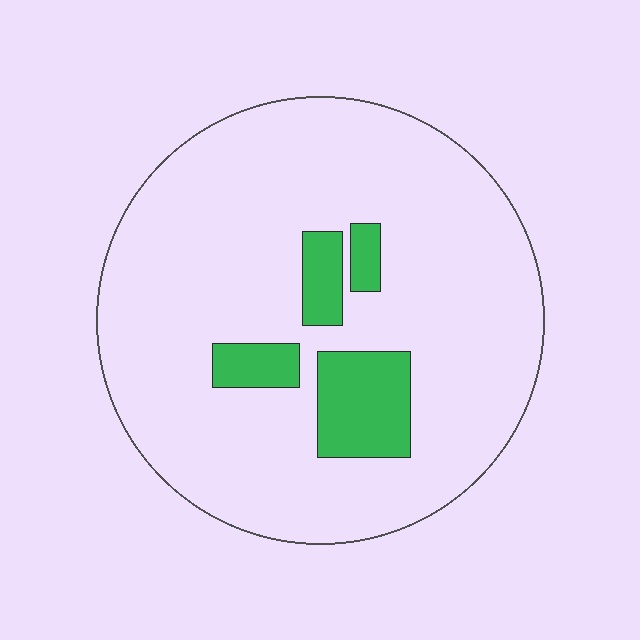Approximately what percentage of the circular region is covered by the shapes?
Approximately 15%.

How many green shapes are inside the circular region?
4.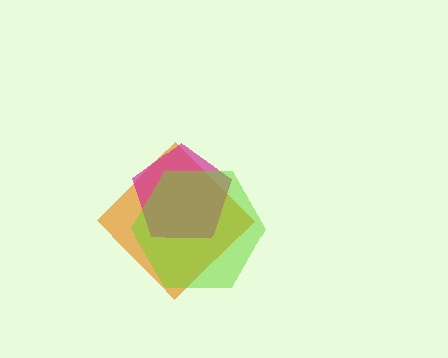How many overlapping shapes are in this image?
There are 3 overlapping shapes in the image.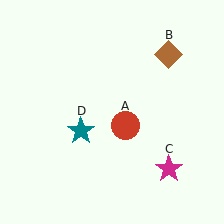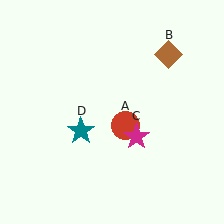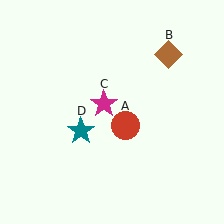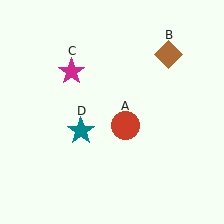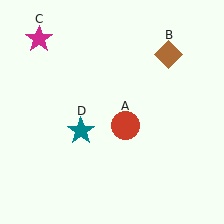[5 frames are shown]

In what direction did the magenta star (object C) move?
The magenta star (object C) moved up and to the left.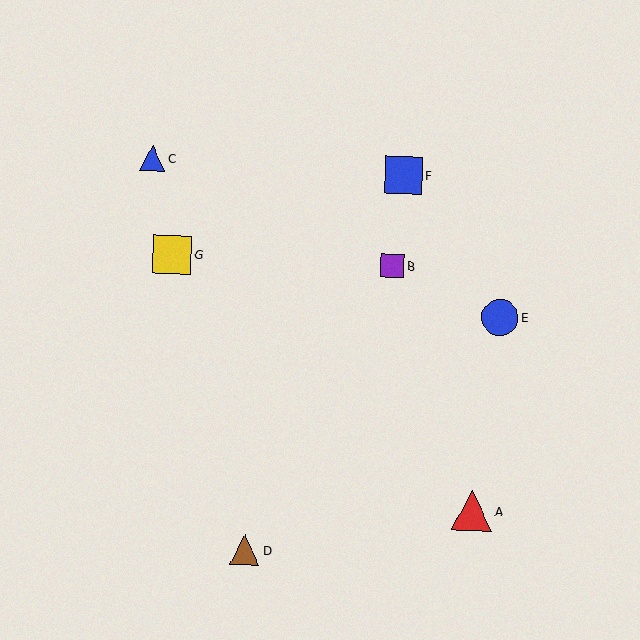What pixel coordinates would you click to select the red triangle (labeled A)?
Click at (472, 511) to select the red triangle A.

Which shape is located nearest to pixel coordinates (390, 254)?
The purple square (labeled B) at (392, 266) is nearest to that location.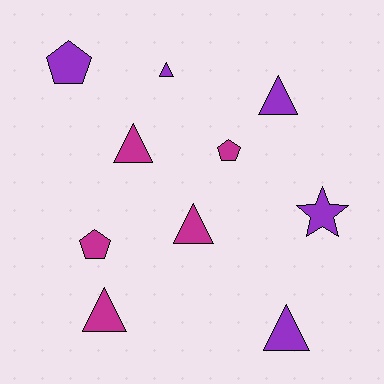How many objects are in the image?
There are 10 objects.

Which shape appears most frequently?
Triangle, with 6 objects.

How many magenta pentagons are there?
There are 2 magenta pentagons.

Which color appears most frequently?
Magenta, with 5 objects.